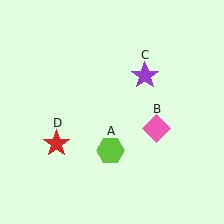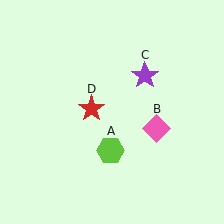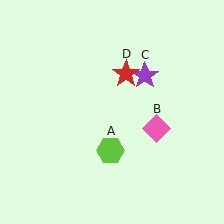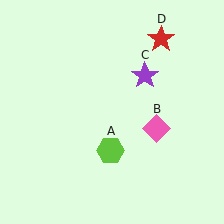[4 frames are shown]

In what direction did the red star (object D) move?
The red star (object D) moved up and to the right.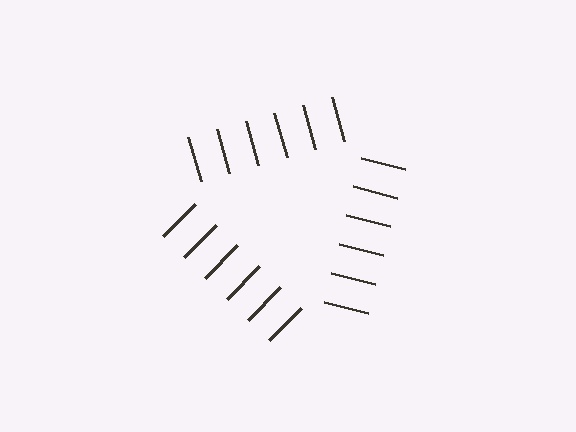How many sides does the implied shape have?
3 sides — the line-ends trace a triangle.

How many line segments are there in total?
18 — 6 along each of the 3 edges.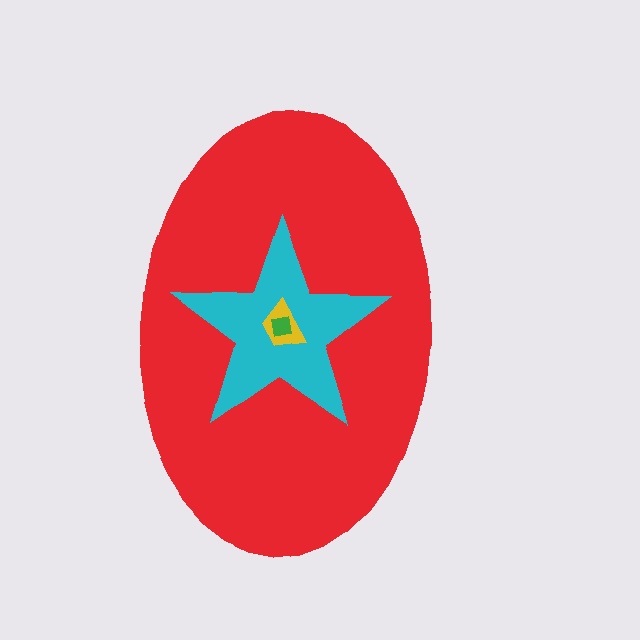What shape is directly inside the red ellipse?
The cyan star.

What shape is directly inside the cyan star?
The yellow trapezoid.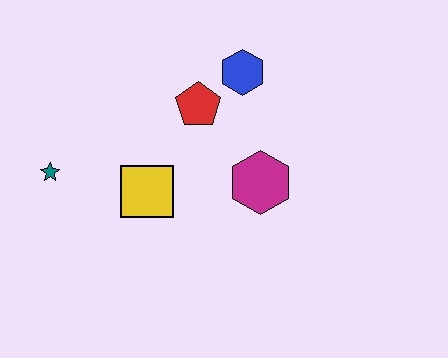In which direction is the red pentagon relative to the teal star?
The red pentagon is to the right of the teal star.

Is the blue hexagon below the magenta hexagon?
No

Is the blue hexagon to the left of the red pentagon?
No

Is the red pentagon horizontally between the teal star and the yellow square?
No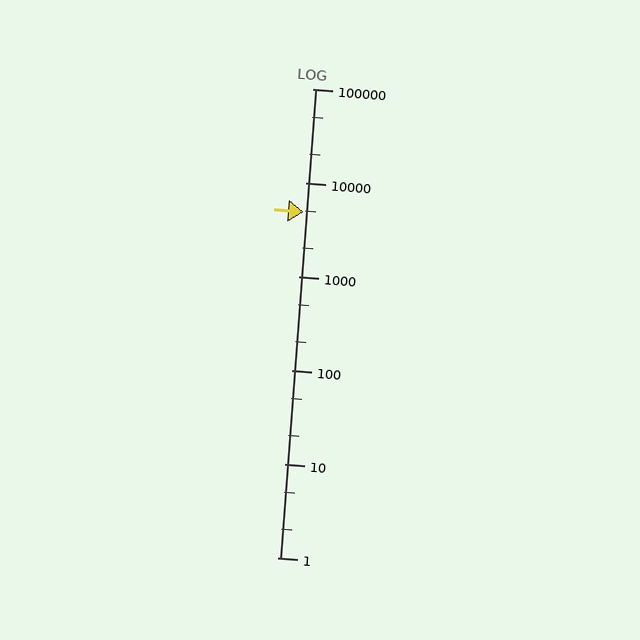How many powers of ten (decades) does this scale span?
The scale spans 5 decades, from 1 to 100000.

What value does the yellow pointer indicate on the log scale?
The pointer indicates approximately 4800.